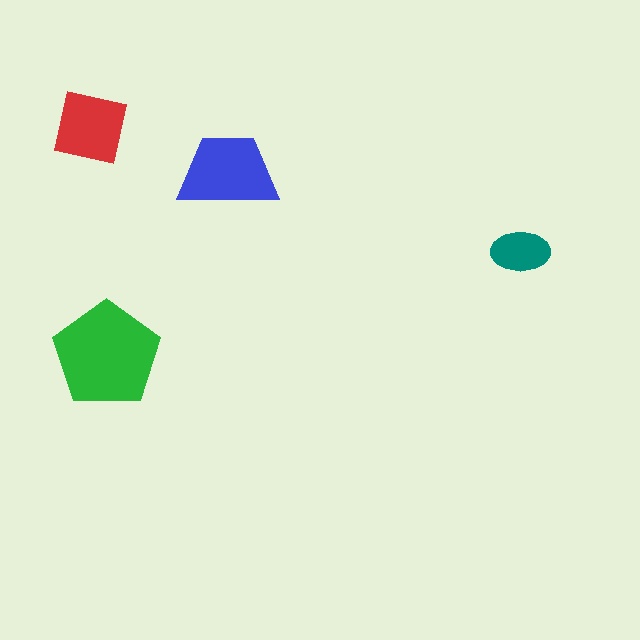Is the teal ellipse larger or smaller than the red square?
Smaller.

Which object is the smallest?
The teal ellipse.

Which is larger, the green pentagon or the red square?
The green pentagon.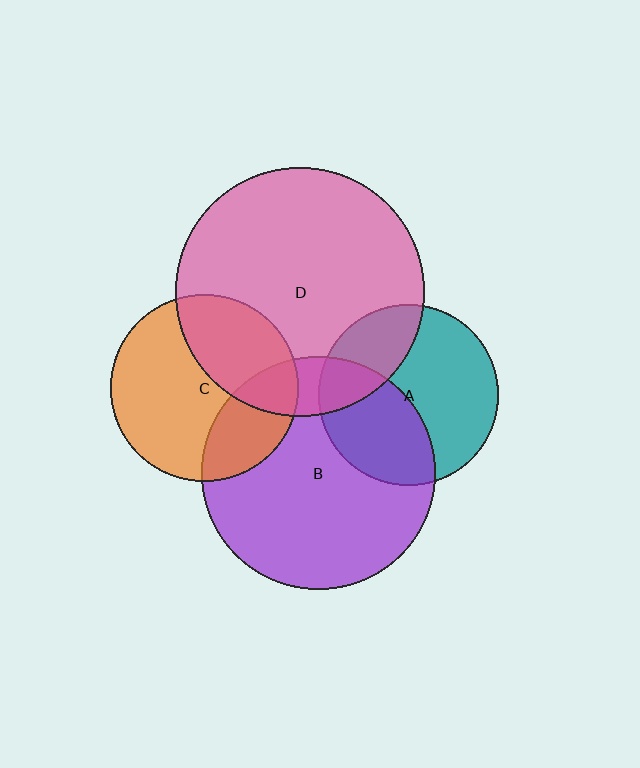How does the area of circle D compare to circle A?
Approximately 1.9 times.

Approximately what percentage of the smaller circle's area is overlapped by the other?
Approximately 15%.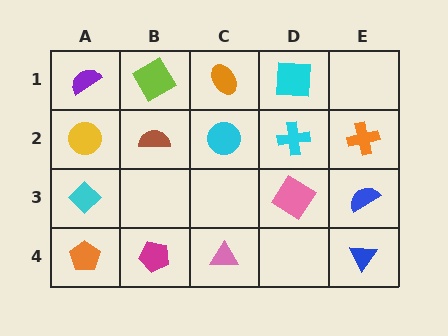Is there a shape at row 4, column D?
No, that cell is empty.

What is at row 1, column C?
An orange ellipse.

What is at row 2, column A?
A yellow circle.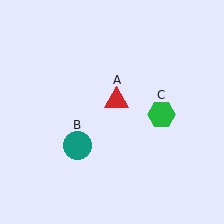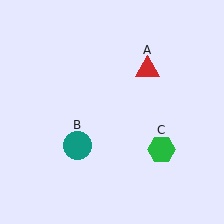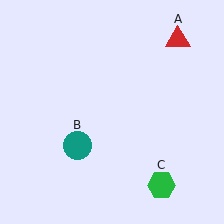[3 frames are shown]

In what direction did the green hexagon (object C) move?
The green hexagon (object C) moved down.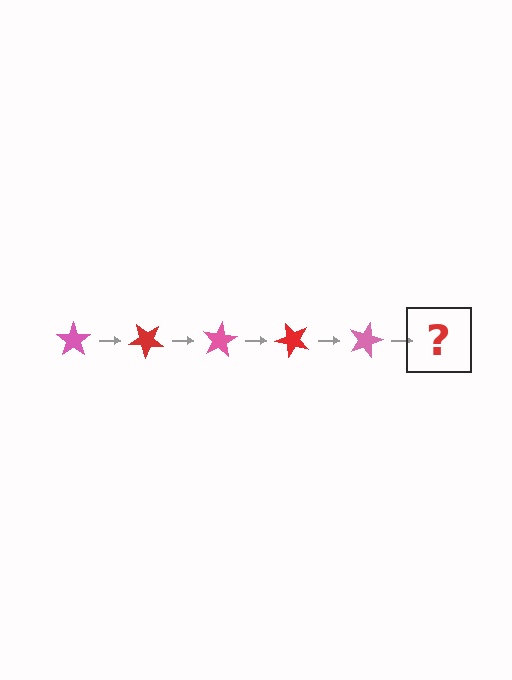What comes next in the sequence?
The next element should be a red star, rotated 200 degrees from the start.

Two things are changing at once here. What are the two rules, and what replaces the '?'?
The two rules are that it rotates 40 degrees each step and the color cycles through pink and red. The '?' should be a red star, rotated 200 degrees from the start.